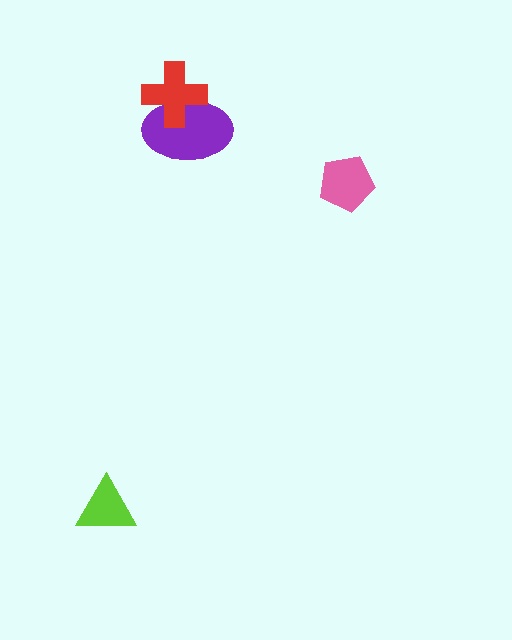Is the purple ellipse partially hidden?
Yes, it is partially covered by another shape.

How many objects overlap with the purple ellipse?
1 object overlaps with the purple ellipse.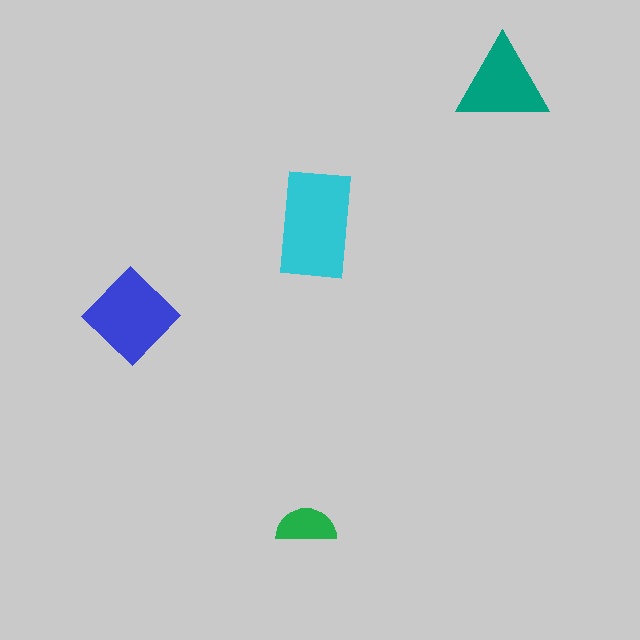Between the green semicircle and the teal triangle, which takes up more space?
The teal triangle.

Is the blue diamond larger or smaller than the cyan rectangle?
Smaller.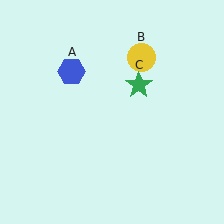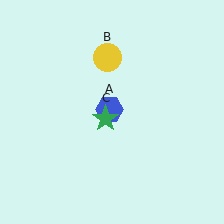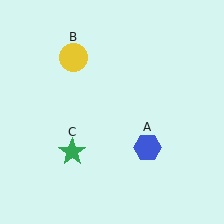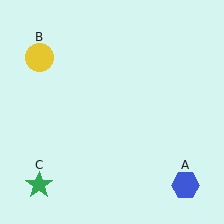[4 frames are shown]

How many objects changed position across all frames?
3 objects changed position: blue hexagon (object A), yellow circle (object B), green star (object C).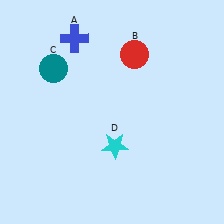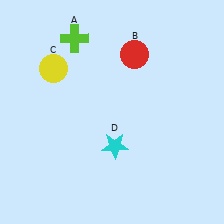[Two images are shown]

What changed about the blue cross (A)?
In Image 1, A is blue. In Image 2, it changed to lime.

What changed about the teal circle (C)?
In Image 1, C is teal. In Image 2, it changed to yellow.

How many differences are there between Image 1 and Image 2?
There are 2 differences between the two images.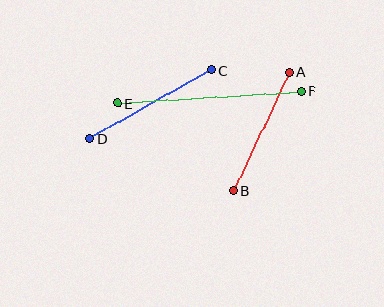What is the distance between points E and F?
The distance is approximately 185 pixels.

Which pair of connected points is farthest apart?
Points E and F are farthest apart.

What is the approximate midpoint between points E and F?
The midpoint is at approximately (209, 97) pixels.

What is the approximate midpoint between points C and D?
The midpoint is at approximately (150, 105) pixels.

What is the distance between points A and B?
The distance is approximately 131 pixels.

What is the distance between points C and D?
The distance is approximately 139 pixels.